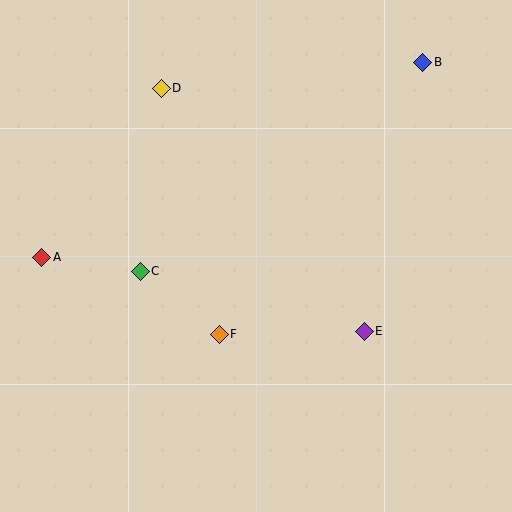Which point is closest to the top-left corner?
Point D is closest to the top-left corner.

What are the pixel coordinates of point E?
Point E is at (364, 331).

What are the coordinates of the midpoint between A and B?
The midpoint between A and B is at (232, 160).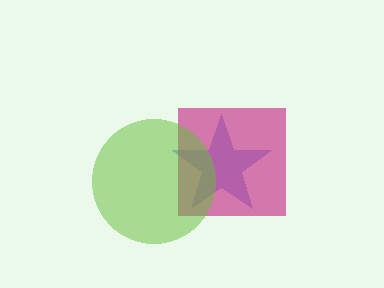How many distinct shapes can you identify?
There are 3 distinct shapes: a blue star, a magenta square, a lime circle.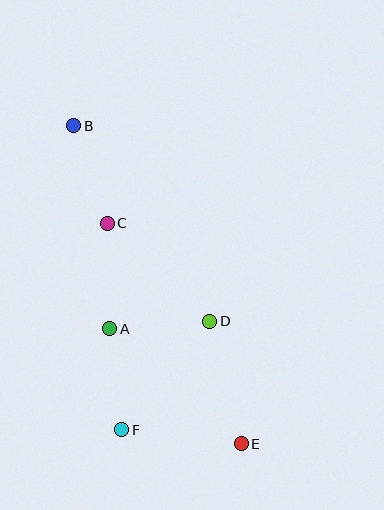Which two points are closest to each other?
Points A and D are closest to each other.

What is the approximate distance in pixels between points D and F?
The distance between D and F is approximately 139 pixels.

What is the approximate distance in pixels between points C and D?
The distance between C and D is approximately 142 pixels.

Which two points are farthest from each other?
Points B and E are farthest from each other.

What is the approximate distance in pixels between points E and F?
The distance between E and F is approximately 120 pixels.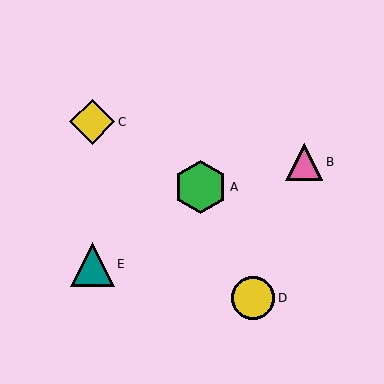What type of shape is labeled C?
Shape C is a yellow diamond.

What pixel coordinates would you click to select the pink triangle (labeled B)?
Click at (304, 162) to select the pink triangle B.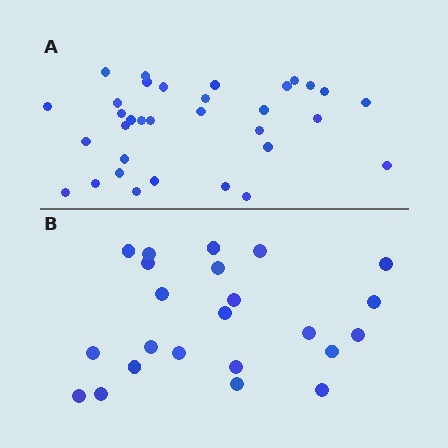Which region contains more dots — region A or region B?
Region A (the top region) has more dots.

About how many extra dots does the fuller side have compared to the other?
Region A has roughly 10 or so more dots than region B.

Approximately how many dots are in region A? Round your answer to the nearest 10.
About 30 dots. (The exact count is 33, which rounds to 30.)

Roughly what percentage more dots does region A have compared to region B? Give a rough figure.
About 45% more.